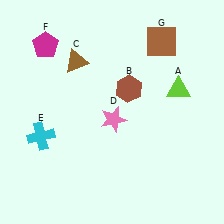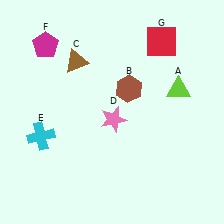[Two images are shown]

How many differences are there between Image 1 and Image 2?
There is 1 difference between the two images.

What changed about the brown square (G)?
In Image 1, G is brown. In Image 2, it changed to red.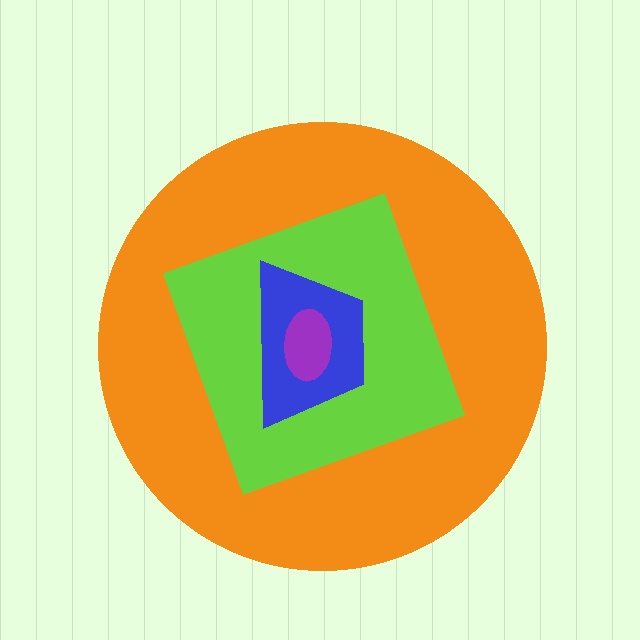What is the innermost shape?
The purple ellipse.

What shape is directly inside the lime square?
The blue trapezoid.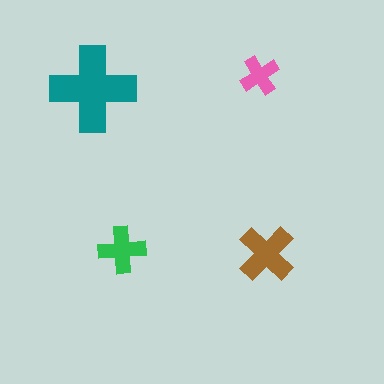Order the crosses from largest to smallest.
the teal one, the brown one, the green one, the pink one.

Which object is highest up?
The pink cross is topmost.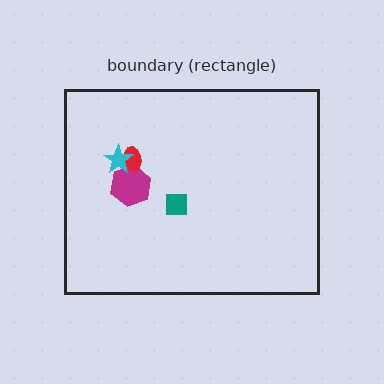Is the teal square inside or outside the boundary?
Inside.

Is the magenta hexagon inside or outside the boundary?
Inside.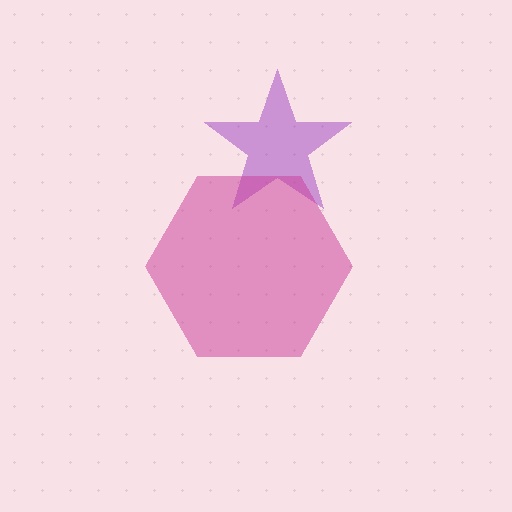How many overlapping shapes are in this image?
There are 2 overlapping shapes in the image.